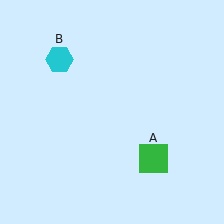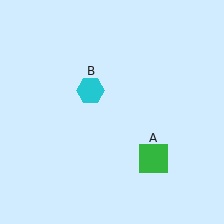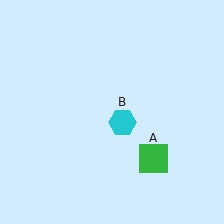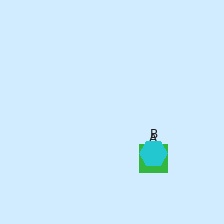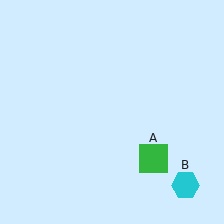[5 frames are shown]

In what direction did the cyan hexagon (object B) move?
The cyan hexagon (object B) moved down and to the right.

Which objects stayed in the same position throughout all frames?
Green square (object A) remained stationary.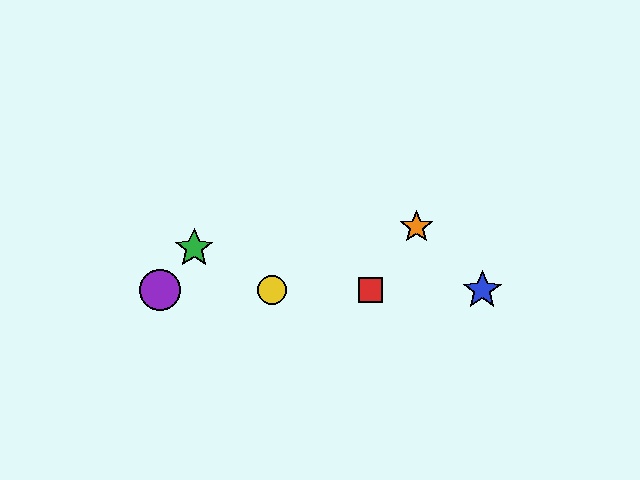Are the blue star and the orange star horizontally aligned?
No, the blue star is at y≈290 and the orange star is at y≈227.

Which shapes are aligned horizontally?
The red square, the blue star, the yellow circle, the purple circle are aligned horizontally.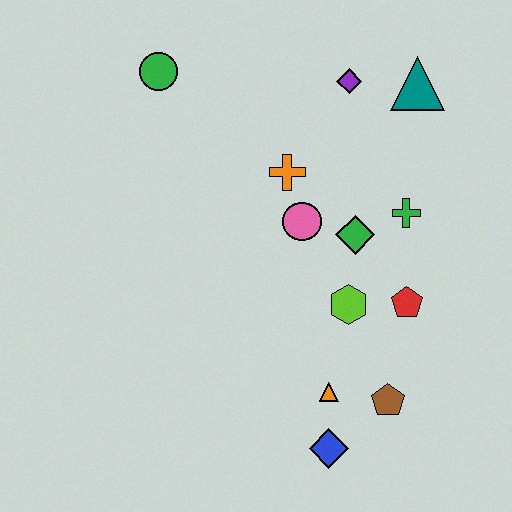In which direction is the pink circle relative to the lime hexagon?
The pink circle is above the lime hexagon.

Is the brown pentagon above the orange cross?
No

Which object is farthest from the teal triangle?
The blue diamond is farthest from the teal triangle.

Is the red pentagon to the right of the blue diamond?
Yes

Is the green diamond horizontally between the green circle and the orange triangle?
No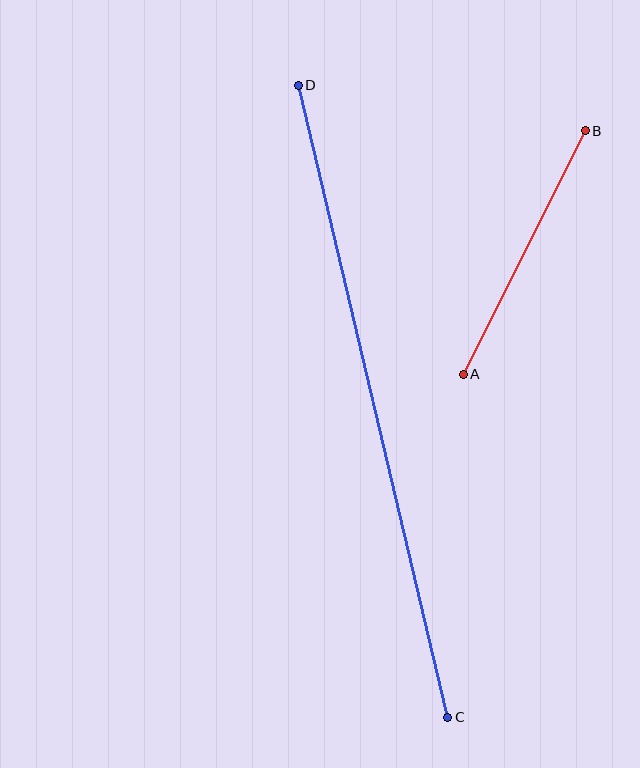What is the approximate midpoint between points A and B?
The midpoint is at approximately (524, 253) pixels.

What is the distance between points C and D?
The distance is approximately 649 pixels.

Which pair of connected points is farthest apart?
Points C and D are farthest apart.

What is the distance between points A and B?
The distance is approximately 272 pixels.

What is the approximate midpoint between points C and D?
The midpoint is at approximately (373, 401) pixels.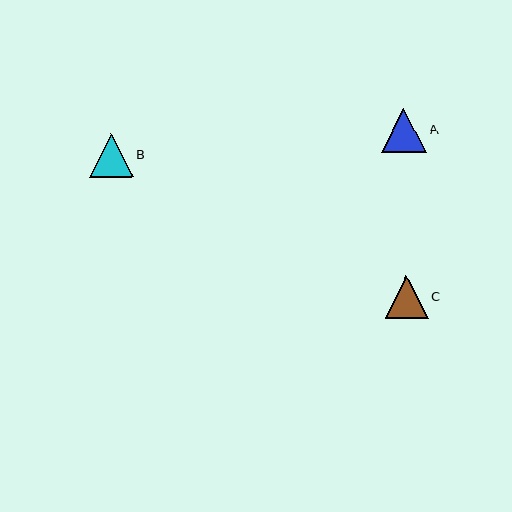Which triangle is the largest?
Triangle A is the largest with a size of approximately 45 pixels.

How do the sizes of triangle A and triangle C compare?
Triangle A and triangle C are approximately the same size.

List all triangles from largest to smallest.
From largest to smallest: A, B, C.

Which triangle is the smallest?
Triangle C is the smallest with a size of approximately 43 pixels.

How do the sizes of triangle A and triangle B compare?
Triangle A and triangle B are approximately the same size.